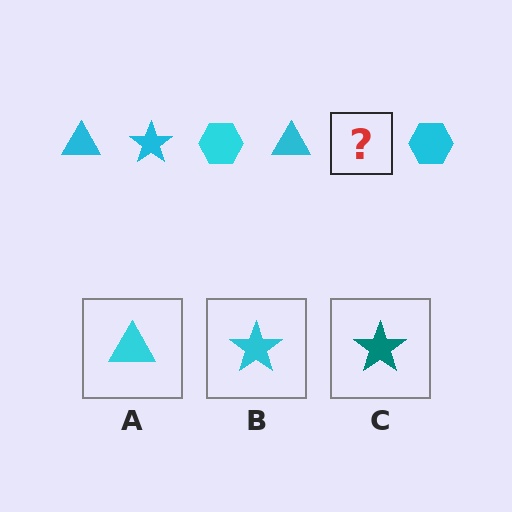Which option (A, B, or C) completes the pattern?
B.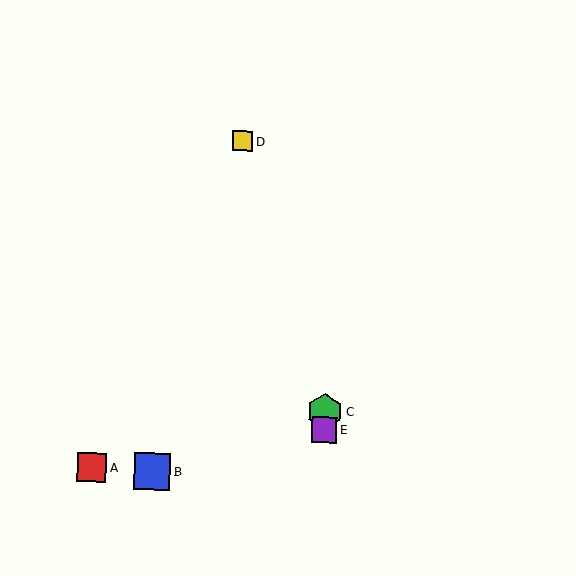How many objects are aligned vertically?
2 objects (C, E) are aligned vertically.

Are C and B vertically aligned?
No, C is at x≈325 and B is at x≈152.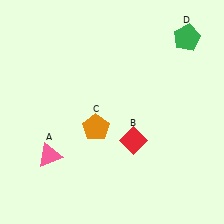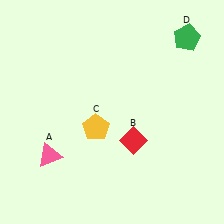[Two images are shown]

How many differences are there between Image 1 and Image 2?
There is 1 difference between the two images.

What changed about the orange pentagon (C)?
In Image 1, C is orange. In Image 2, it changed to yellow.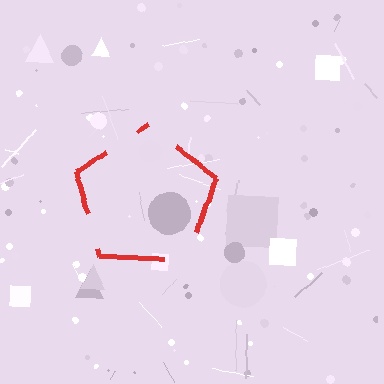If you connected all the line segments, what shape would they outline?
They would outline a pentagon.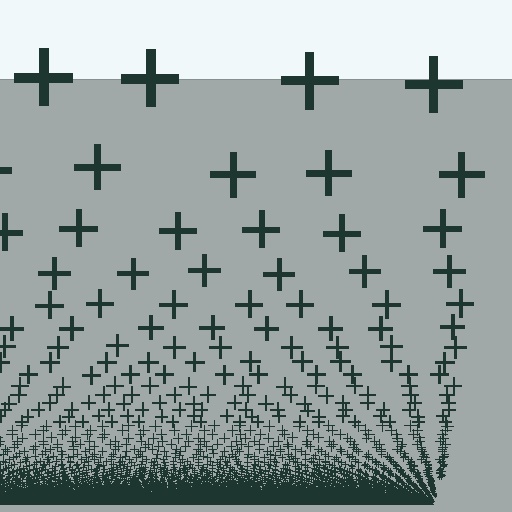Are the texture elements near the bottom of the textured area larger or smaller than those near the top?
Smaller. The gradient is inverted — elements near the bottom are smaller and denser.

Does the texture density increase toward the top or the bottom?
Density increases toward the bottom.